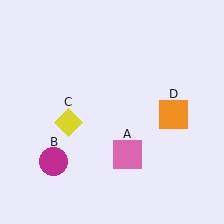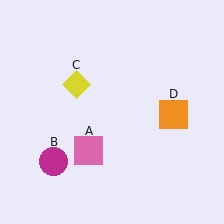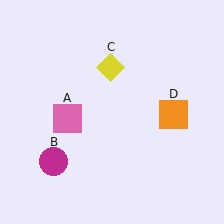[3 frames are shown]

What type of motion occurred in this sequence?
The pink square (object A), yellow diamond (object C) rotated clockwise around the center of the scene.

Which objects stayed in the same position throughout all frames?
Magenta circle (object B) and orange square (object D) remained stationary.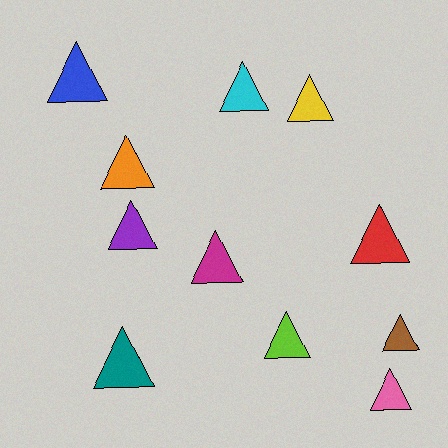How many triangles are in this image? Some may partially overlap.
There are 11 triangles.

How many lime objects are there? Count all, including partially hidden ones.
There is 1 lime object.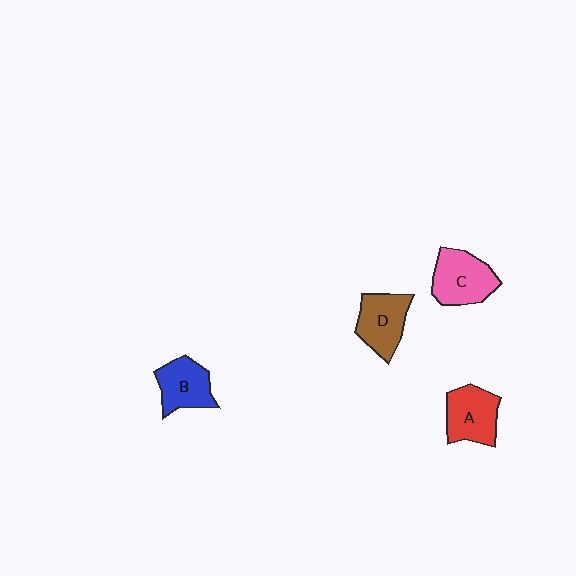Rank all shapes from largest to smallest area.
From largest to smallest: C (pink), A (red), D (brown), B (blue).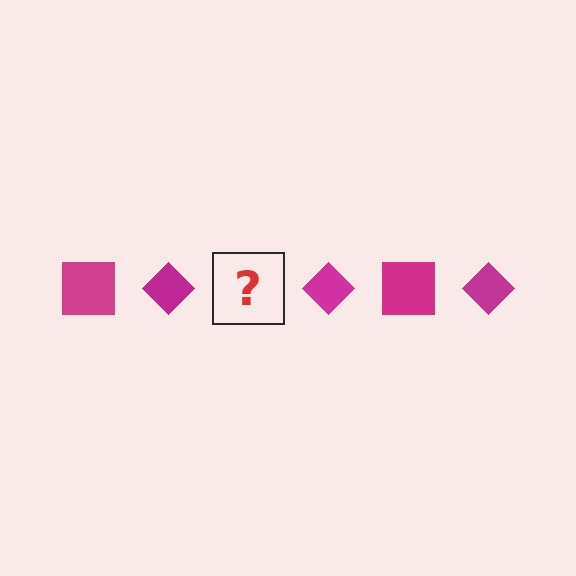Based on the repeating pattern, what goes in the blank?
The blank should be a magenta square.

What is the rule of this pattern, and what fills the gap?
The rule is that the pattern cycles through square, diamond shapes in magenta. The gap should be filled with a magenta square.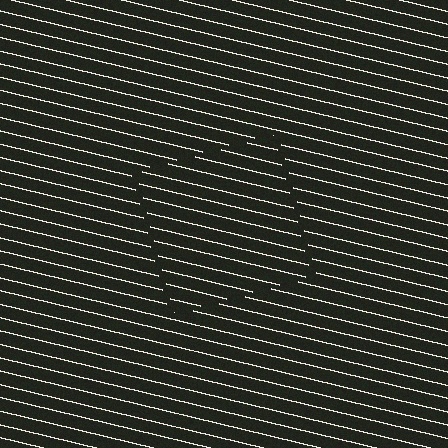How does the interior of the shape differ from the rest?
The interior of the shape contains the same grating, shifted by half a period — the contour is defined by the phase discontinuity where line-ends from the inner and outer gratings abut.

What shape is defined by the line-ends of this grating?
An illusory square. The interior of the shape contains the same grating, shifted by half a period — the contour is defined by the phase discontinuity where line-ends from the inner and outer gratings abut.